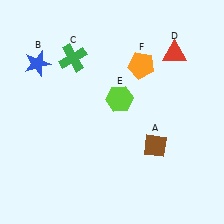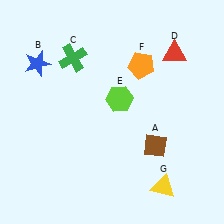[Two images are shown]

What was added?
A yellow triangle (G) was added in Image 2.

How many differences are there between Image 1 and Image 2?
There is 1 difference between the two images.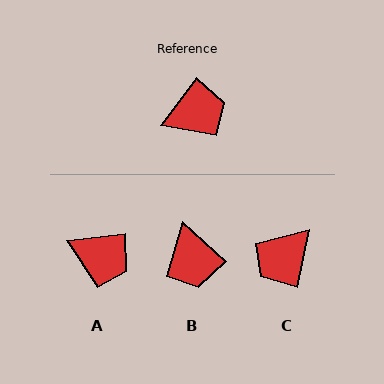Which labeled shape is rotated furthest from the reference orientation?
C, about 155 degrees away.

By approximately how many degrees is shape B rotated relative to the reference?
Approximately 95 degrees clockwise.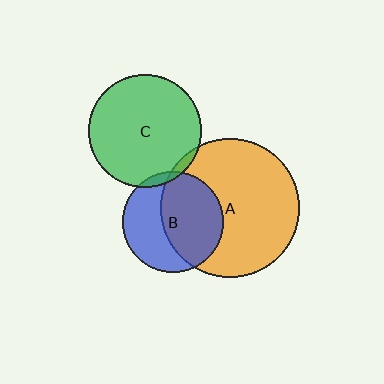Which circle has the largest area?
Circle A (orange).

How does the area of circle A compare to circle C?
Approximately 1.5 times.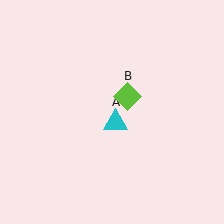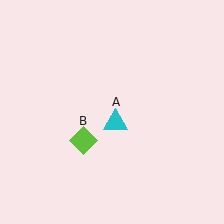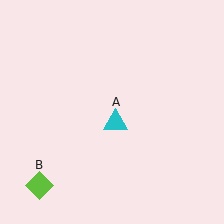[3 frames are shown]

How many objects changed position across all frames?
1 object changed position: lime diamond (object B).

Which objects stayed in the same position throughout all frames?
Cyan triangle (object A) remained stationary.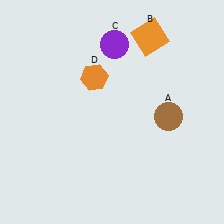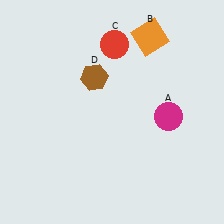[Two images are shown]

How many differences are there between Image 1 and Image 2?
There are 3 differences between the two images.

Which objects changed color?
A changed from brown to magenta. C changed from purple to red. D changed from orange to brown.